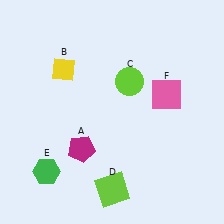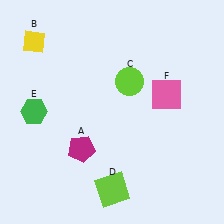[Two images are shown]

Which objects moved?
The objects that moved are: the yellow diamond (B), the green hexagon (E).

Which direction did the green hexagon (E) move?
The green hexagon (E) moved up.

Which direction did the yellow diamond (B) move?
The yellow diamond (B) moved left.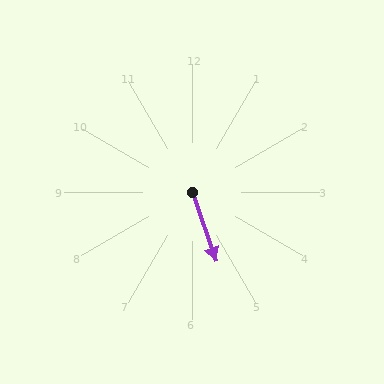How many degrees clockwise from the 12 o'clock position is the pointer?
Approximately 161 degrees.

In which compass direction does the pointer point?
South.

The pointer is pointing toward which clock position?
Roughly 5 o'clock.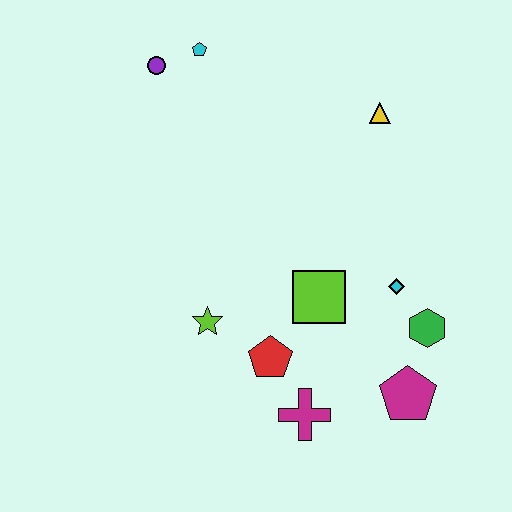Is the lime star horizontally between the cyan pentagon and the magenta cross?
Yes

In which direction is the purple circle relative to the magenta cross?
The purple circle is above the magenta cross.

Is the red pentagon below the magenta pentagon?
No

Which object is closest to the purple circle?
The cyan pentagon is closest to the purple circle.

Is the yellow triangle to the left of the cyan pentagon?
No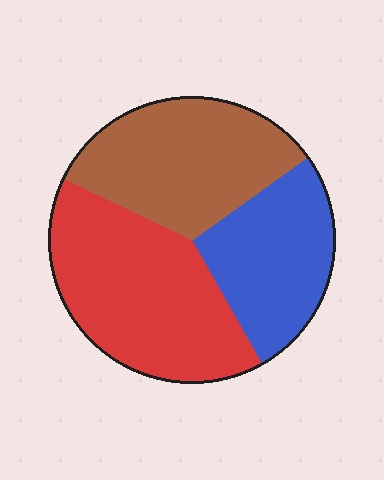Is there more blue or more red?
Red.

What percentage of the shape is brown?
Brown covers about 35% of the shape.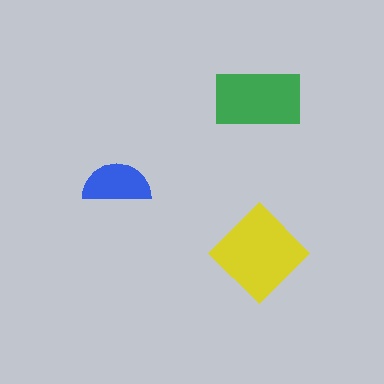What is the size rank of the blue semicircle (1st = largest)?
3rd.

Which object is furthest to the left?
The blue semicircle is leftmost.